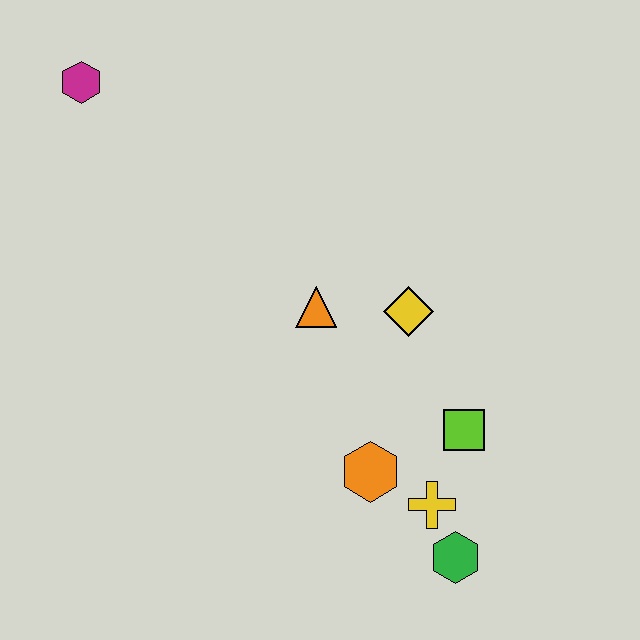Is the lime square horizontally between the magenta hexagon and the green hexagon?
No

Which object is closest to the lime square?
The yellow cross is closest to the lime square.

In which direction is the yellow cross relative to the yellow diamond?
The yellow cross is below the yellow diamond.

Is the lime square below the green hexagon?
No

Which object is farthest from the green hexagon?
The magenta hexagon is farthest from the green hexagon.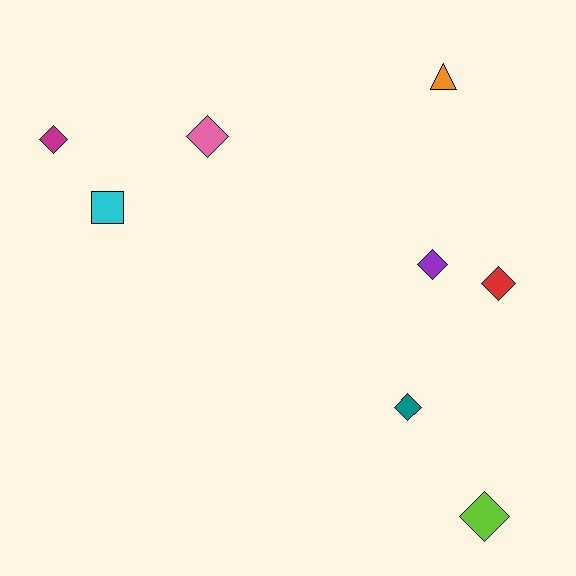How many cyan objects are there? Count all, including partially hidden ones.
There is 1 cyan object.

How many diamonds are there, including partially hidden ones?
There are 6 diamonds.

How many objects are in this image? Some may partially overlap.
There are 8 objects.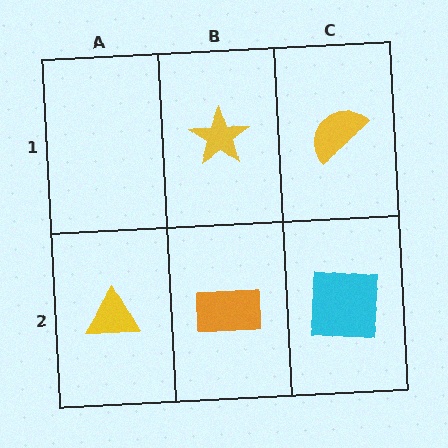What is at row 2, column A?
A yellow triangle.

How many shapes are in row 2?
3 shapes.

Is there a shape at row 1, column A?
No, that cell is empty.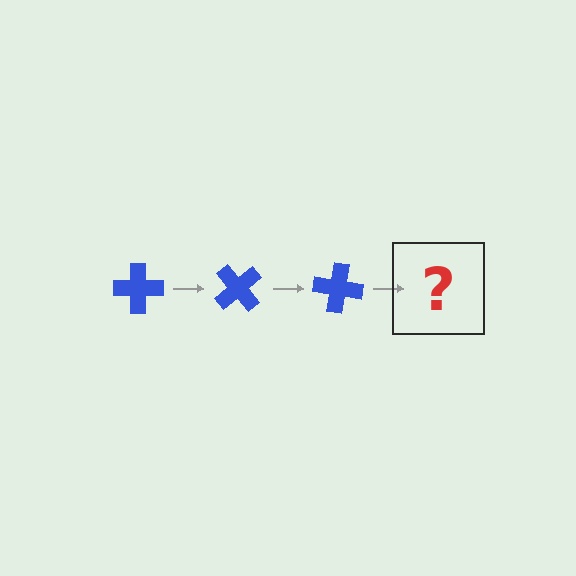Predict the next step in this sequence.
The next step is a blue cross rotated 150 degrees.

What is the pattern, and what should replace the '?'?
The pattern is that the cross rotates 50 degrees each step. The '?' should be a blue cross rotated 150 degrees.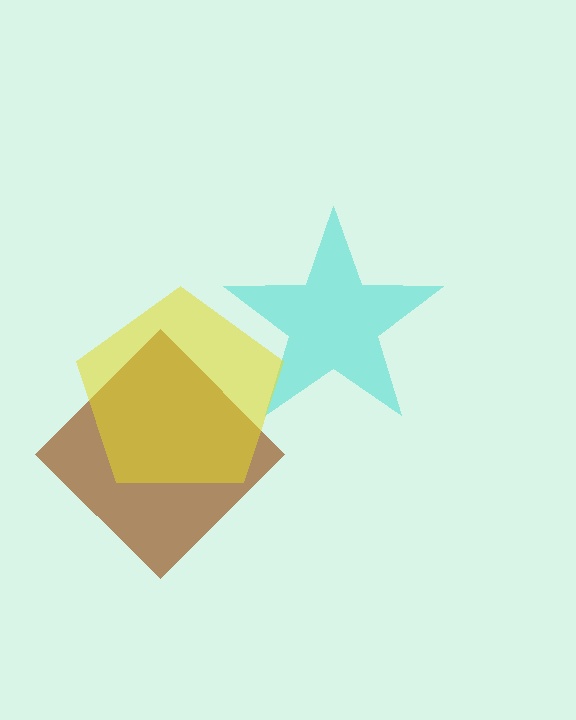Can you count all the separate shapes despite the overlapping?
Yes, there are 3 separate shapes.